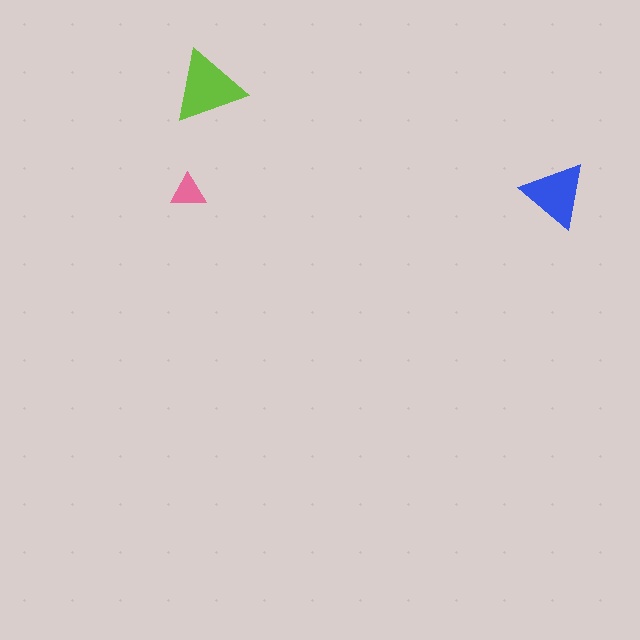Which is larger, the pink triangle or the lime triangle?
The lime one.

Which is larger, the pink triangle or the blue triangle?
The blue one.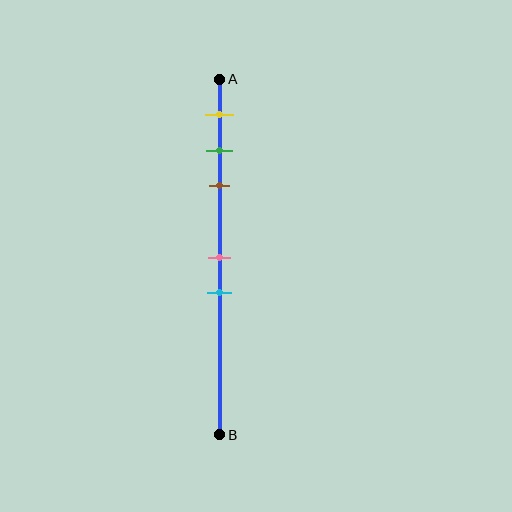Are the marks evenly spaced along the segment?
No, the marks are not evenly spaced.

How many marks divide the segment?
There are 5 marks dividing the segment.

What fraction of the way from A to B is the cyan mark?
The cyan mark is approximately 60% (0.6) of the way from A to B.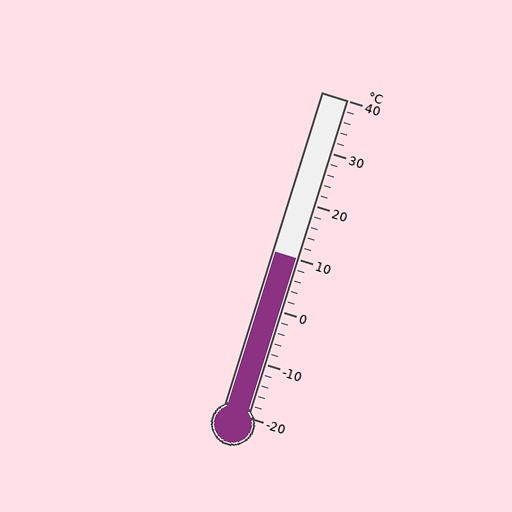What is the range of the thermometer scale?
The thermometer scale ranges from -20°C to 40°C.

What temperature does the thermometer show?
The thermometer shows approximately 10°C.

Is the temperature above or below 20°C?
The temperature is below 20°C.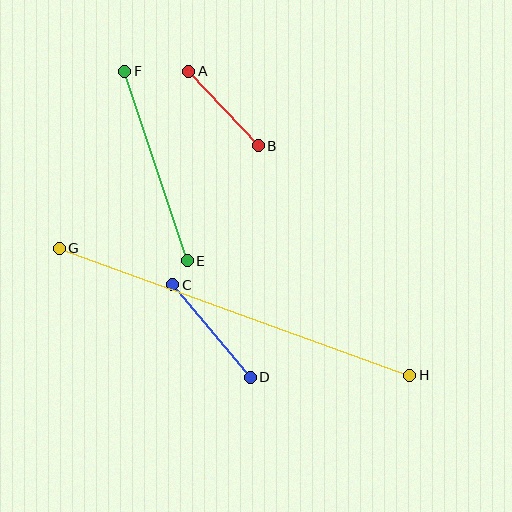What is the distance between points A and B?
The distance is approximately 102 pixels.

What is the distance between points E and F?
The distance is approximately 199 pixels.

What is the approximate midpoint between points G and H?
The midpoint is at approximately (235, 312) pixels.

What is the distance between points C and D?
The distance is approximately 120 pixels.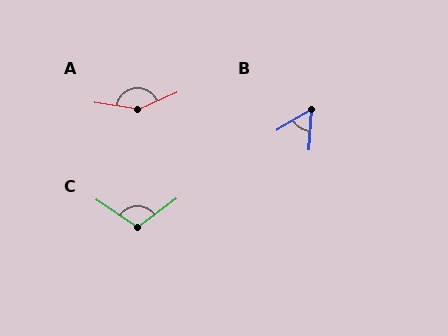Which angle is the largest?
A, at approximately 147 degrees.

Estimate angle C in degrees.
Approximately 110 degrees.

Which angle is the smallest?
B, at approximately 56 degrees.